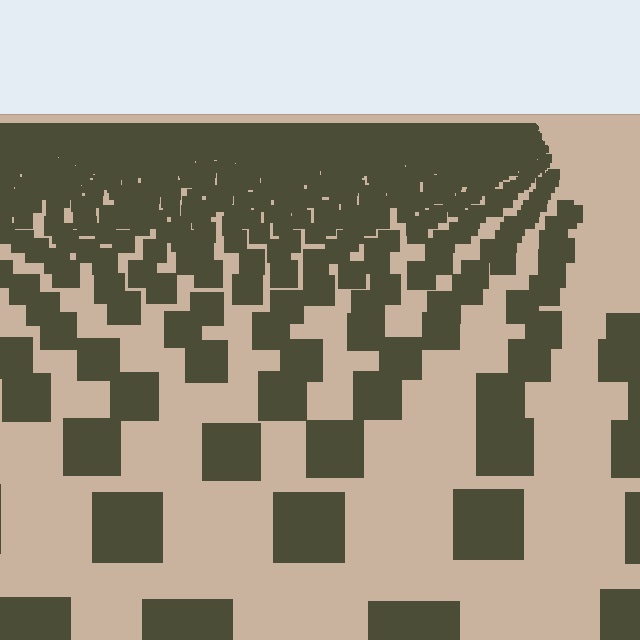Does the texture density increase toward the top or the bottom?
Density increases toward the top.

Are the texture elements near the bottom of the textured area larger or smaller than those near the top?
Larger. Near the bottom, elements are closer to the viewer and appear at a bigger on-screen size.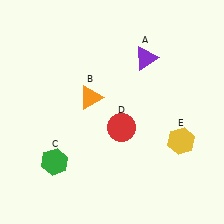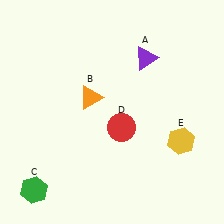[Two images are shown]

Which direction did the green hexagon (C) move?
The green hexagon (C) moved down.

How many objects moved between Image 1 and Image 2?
1 object moved between the two images.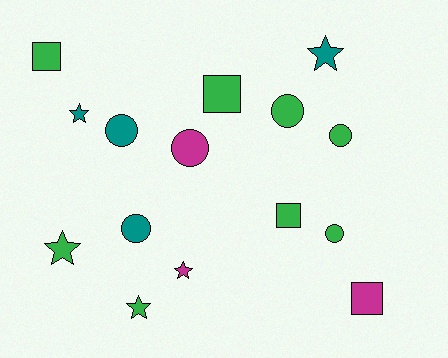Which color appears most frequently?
Green, with 8 objects.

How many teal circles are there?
There are 2 teal circles.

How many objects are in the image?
There are 15 objects.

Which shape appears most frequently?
Circle, with 6 objects.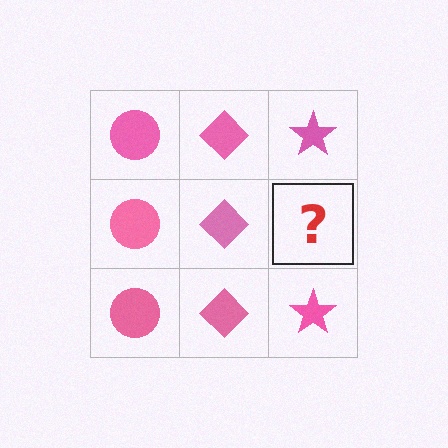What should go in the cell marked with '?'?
The missing cell should contain a pink star.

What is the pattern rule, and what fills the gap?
The rule is that each column has a consistent shape. The gap should be filled with a pink star.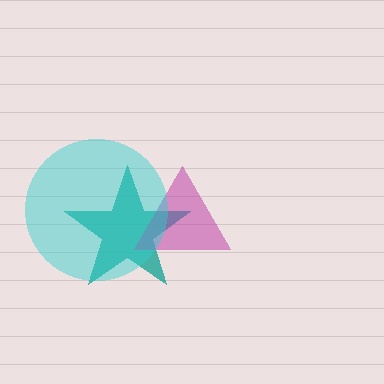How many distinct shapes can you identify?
There are 3 distinct shapes: a teal star, a magenta triangle, a cyan circle.